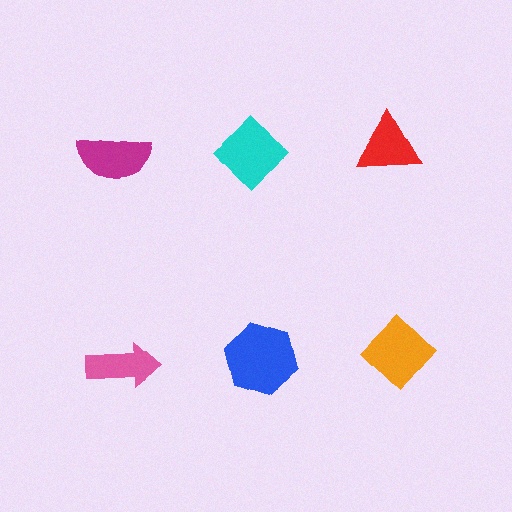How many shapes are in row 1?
3 shapes.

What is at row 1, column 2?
A cyan diamond.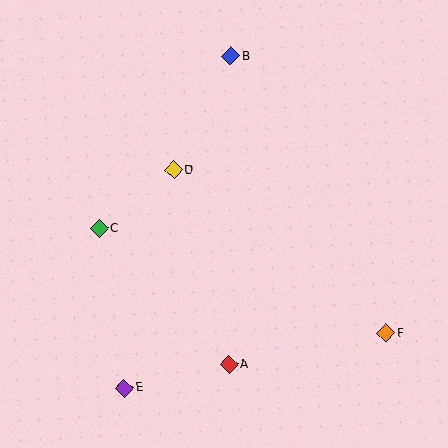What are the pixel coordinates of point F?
Point F is at (386, 333).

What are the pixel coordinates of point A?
Point A is at (229, 365).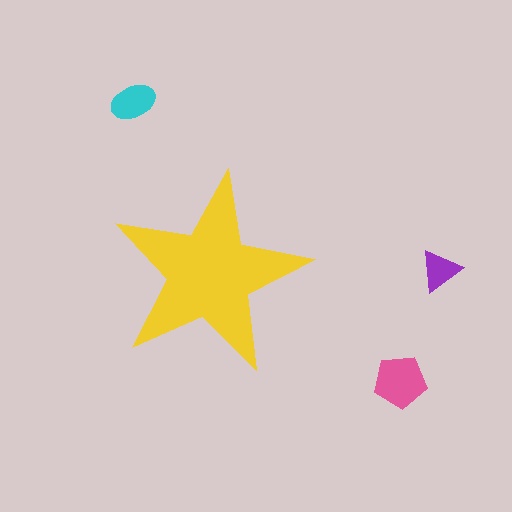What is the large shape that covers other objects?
A yellow star.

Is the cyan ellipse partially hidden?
No, the cyan ellipse is fully visible.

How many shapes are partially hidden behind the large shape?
0 shapes are partially hidden.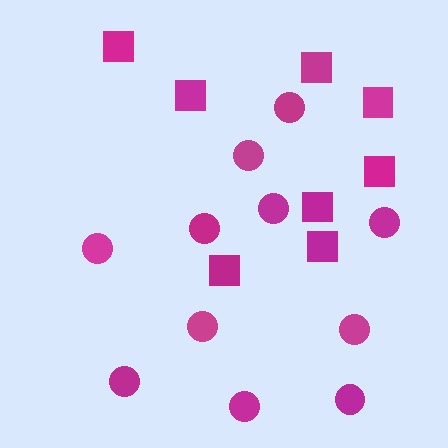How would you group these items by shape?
There are 2 groups: one group of squares (8) and one group of circles (11).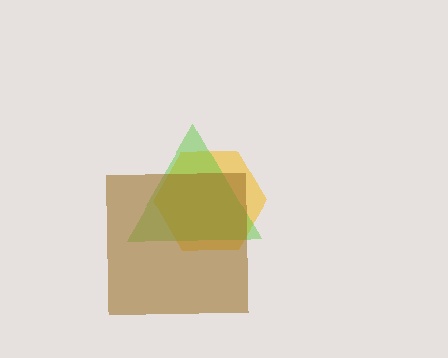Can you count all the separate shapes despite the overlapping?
Yes, there are 3 separate shapes.